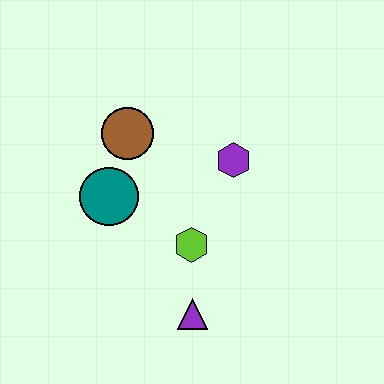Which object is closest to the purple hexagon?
The lime hexagon is closest to the purple hexagon.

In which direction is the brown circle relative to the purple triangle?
The brown circle is above the purple triangle.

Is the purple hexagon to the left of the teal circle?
No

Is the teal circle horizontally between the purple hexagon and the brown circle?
No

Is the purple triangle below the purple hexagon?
Yes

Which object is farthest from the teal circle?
The purple triangle is farthest from the teal circle.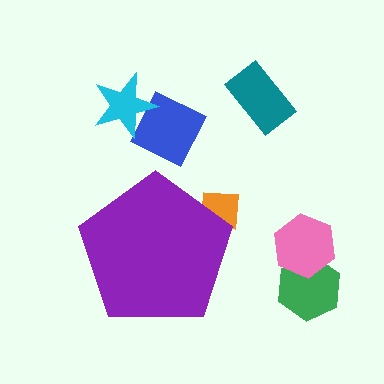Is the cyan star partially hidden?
No, the cyan star is fully visible.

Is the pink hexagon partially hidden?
No, the pink hexagon is fully visible.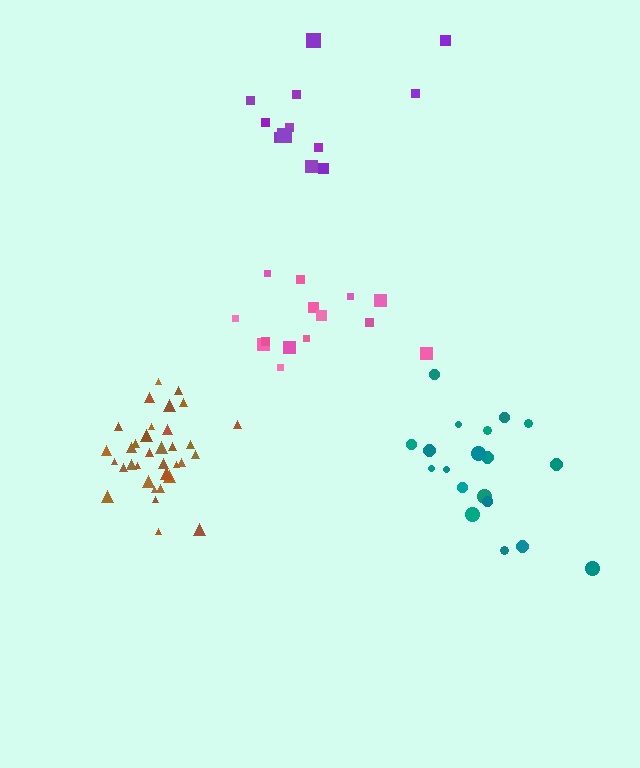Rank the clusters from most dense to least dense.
brown, pink, teal, purple.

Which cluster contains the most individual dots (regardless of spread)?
Brown (34).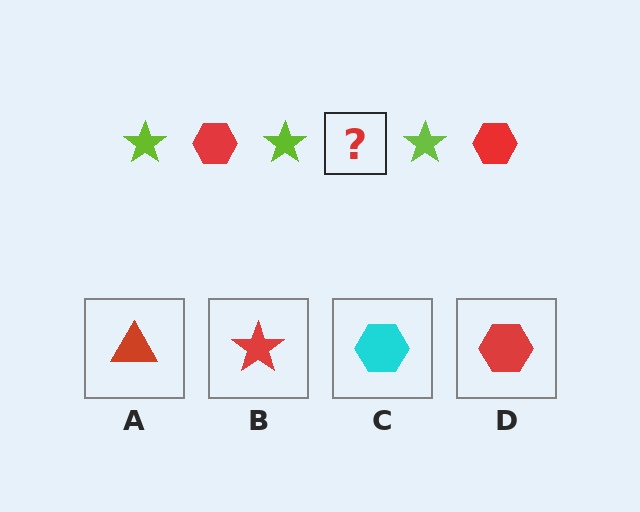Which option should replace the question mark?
Option D.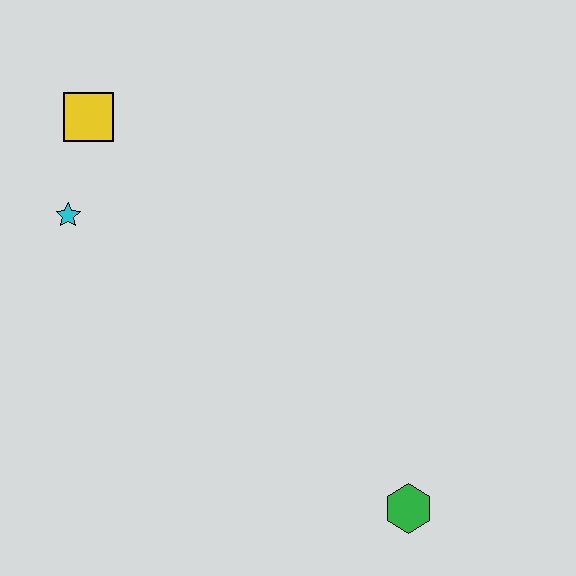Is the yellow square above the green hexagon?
Yes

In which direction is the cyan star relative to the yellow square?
The cyan star is below the yellow square.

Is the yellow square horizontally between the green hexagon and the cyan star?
Yes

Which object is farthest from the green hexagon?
The yellow square is farthest from the green hexagon.